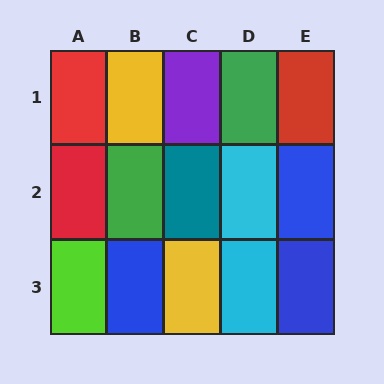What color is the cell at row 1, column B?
Yellow.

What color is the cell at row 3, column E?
Blue.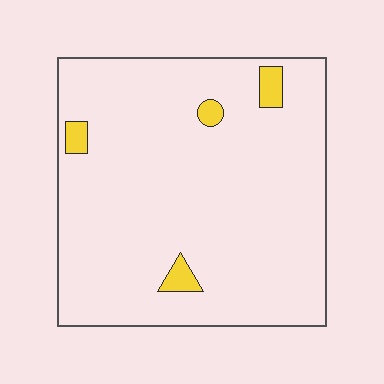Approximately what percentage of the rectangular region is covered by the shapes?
Approximately 5%.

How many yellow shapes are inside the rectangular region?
4.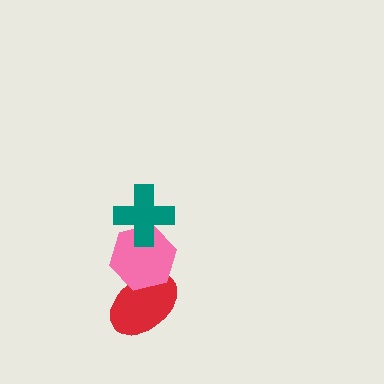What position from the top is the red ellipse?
The red ellipse is 3rd from the top.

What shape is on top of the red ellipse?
The pink hexagon is on top of the red ellipse.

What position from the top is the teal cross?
The teal cross is 1st from the top.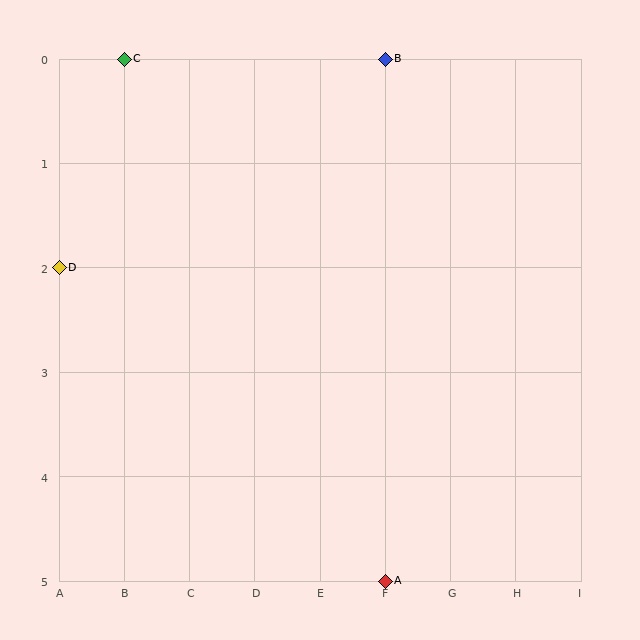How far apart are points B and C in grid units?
Points B and C are 4 columns apart.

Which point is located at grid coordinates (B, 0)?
Point C is at (B, 0).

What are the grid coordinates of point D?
Point D is at grid coordinates (A, 2).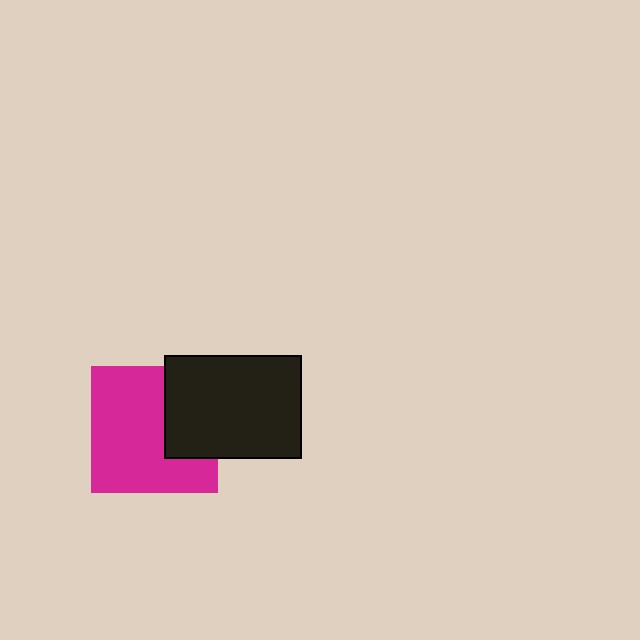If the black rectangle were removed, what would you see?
You would see the complete magenta square.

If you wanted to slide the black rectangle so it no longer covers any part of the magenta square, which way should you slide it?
Slide it right — that is the most direct way to separate the two shapes.